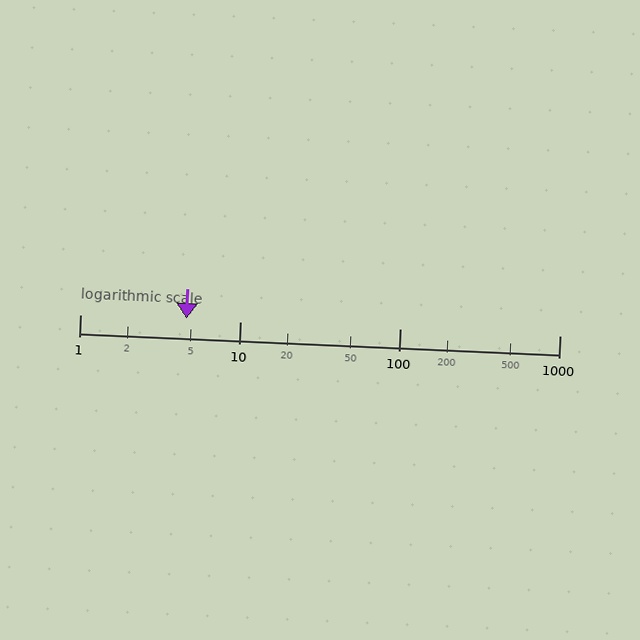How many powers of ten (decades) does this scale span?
The scale spans 3 decades, from 1 to 1000.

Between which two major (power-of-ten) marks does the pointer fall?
The pointer is between 1 and 10.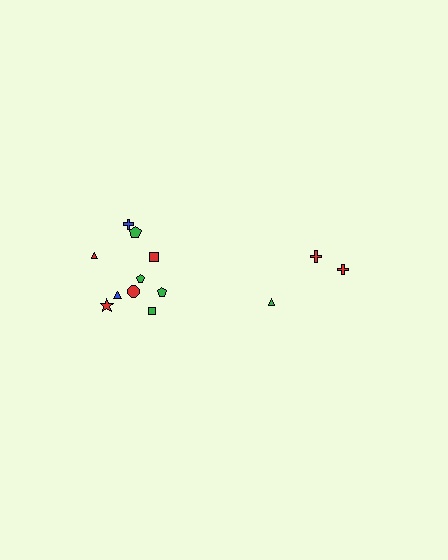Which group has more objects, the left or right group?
The left group.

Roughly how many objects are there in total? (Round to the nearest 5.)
Roughly 15 objects in total.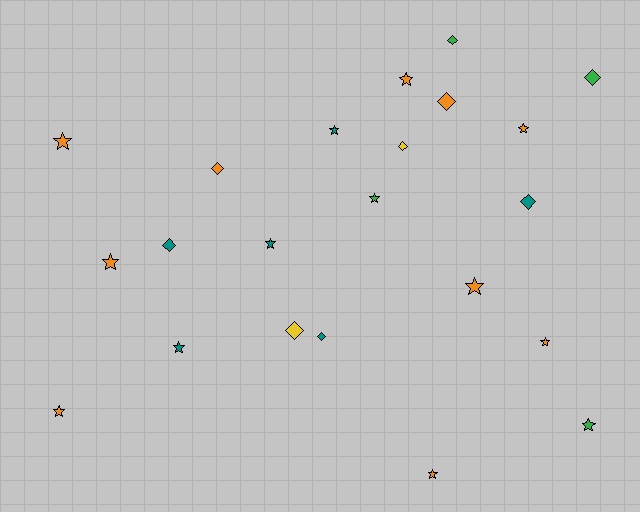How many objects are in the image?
There are 22 objects.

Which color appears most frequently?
Orange, with 10 objects.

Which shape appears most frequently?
Star, with 13 objects.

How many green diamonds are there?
There are 2 green diamonds.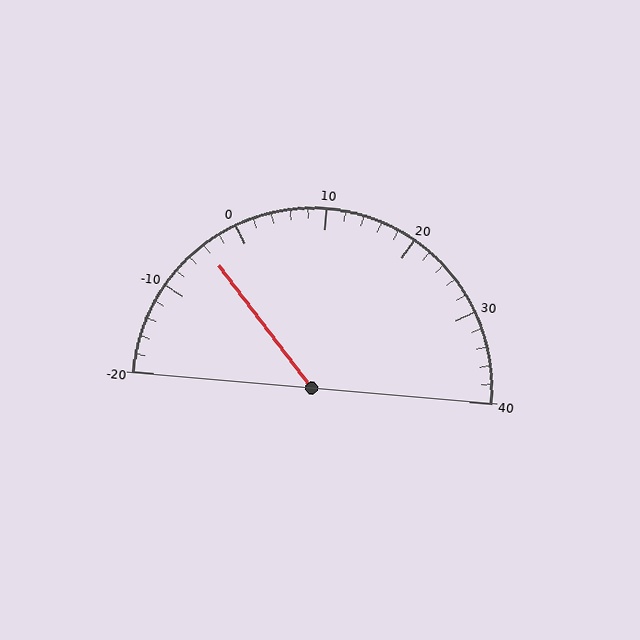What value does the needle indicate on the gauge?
The needle indicates approximately -4.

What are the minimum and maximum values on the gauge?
The gauge ranges from -20 to 40.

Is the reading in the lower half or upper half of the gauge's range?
The reading is in the lower half of the range (-20 to 40).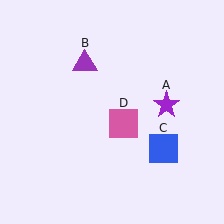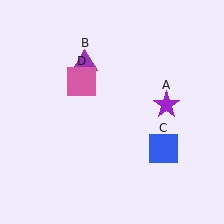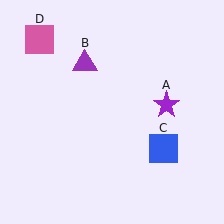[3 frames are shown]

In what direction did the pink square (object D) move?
The pink square (object D) moved up and to the left.